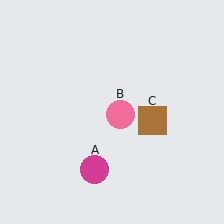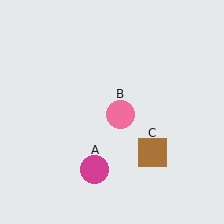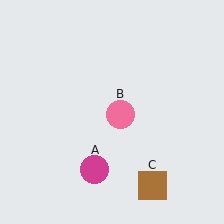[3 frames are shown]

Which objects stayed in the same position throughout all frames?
Magenta circle (object A) and pink circle (object B) remained stationary.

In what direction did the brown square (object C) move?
The brown square (object C) moved down.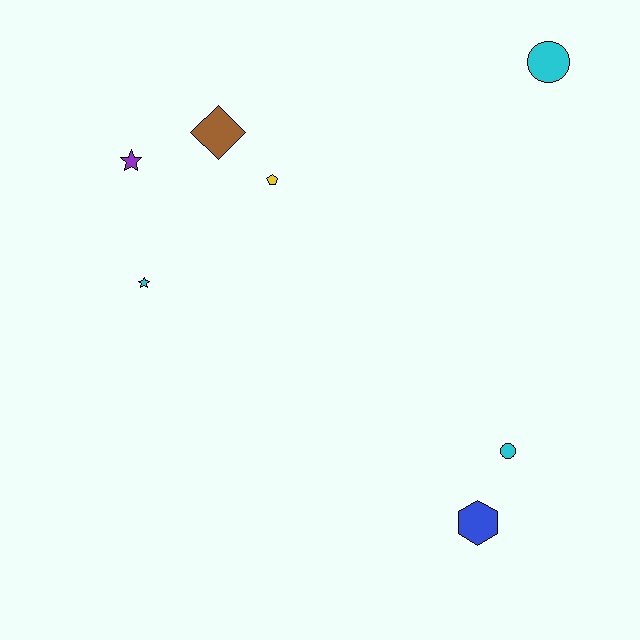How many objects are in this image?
There are 7 objects.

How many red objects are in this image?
There are no red objects.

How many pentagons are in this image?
There is 1 pentagon.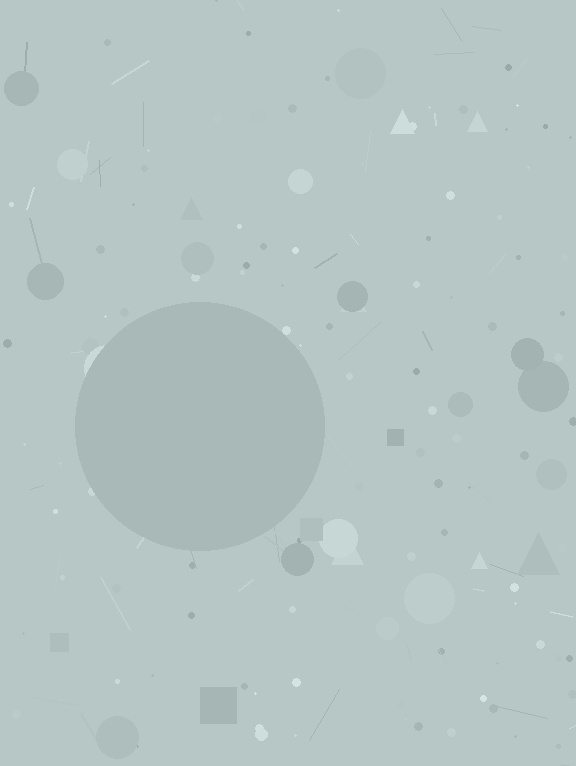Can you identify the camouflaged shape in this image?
The camouflaged shape is a circle.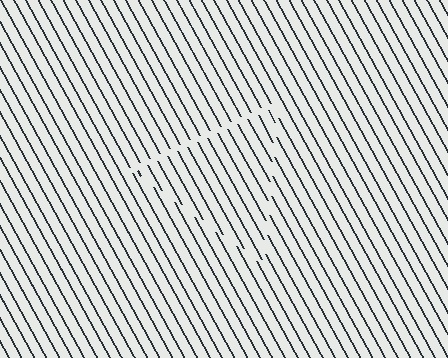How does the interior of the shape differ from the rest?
The interior of the shape contains the same grating, shifted by half a period — the contour is defined by the phase discontinuity where line-ends from the inner and outer gratings abut.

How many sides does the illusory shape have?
3 sides — the line-ends trace a triangle.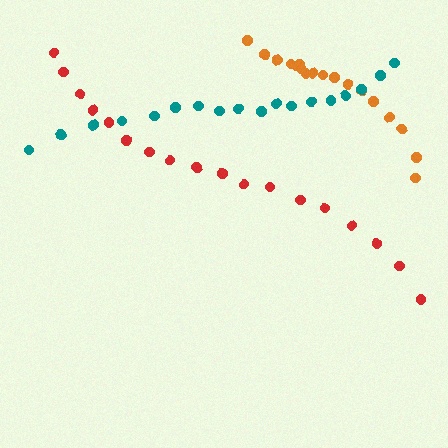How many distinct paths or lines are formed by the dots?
There are 3 distinct paths.